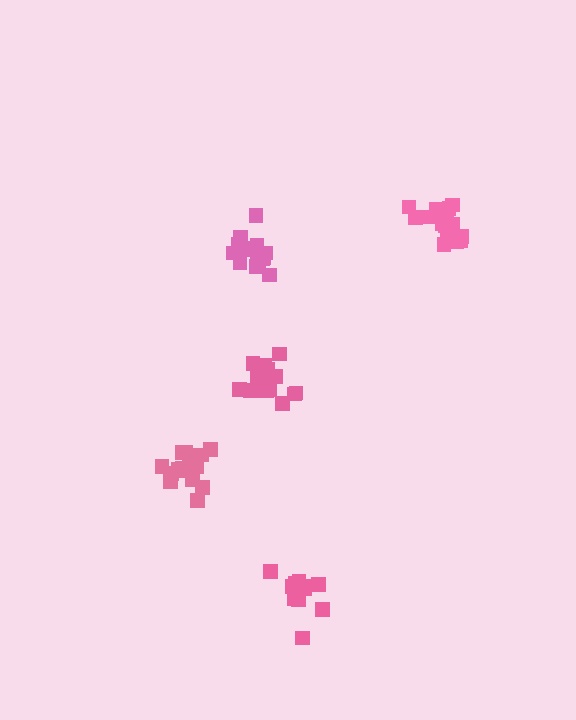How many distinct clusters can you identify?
There are 5 distinct clusters.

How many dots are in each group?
Group 1: 15 dots, Group 2: 17 dots, Group 3: 11 dots, Group 4: 16 dots, Group 5: 16 dots (75 total).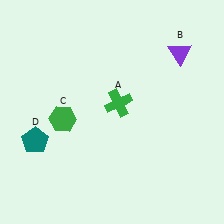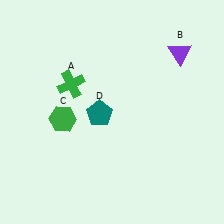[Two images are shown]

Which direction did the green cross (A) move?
The green cross (A) moved left.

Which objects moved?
The objects that moved are: the green cross (A), the teal pentagon (D).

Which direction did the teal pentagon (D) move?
The teal pentagon (D) moved right.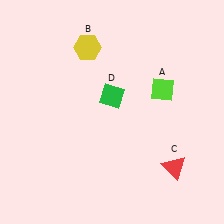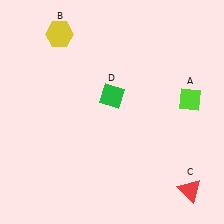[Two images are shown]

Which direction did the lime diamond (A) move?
The lime diamond (A) moved right.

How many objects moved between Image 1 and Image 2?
3 objects moved between the two images.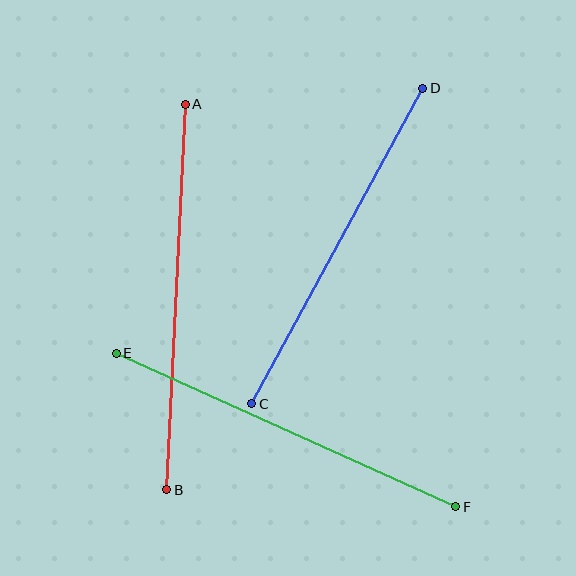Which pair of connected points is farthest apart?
Points A and B are farthest apart.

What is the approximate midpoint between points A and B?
The midpoint is at approximately (176, 297) pixels.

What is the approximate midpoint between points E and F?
The midpoint is at approximately (286, 430) pixels.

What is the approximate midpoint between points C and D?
The midpoint is at approximately (337, 246) pixels.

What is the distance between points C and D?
The distance is approximately 359 pixels.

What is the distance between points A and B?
The distance is approximately 386 pixels.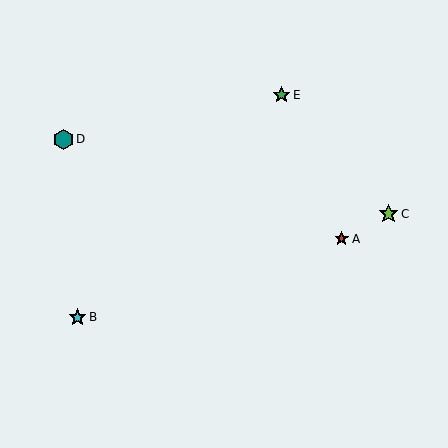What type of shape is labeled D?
Shape D is a teal hexagon.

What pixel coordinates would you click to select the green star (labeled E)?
Click at (281, 95) to select the green star E.